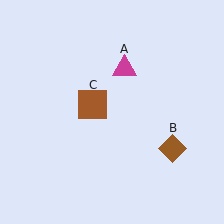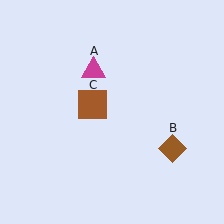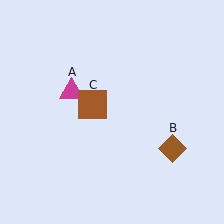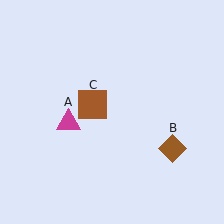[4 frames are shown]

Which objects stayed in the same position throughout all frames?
Brown diamond (object B) and brown square (object C) remained stationary.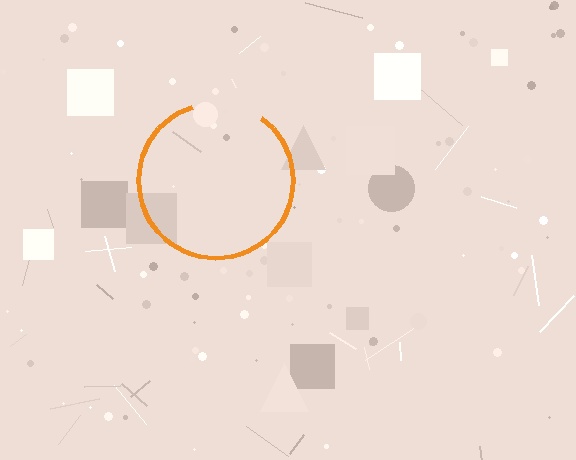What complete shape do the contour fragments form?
The contour fragments form a circle.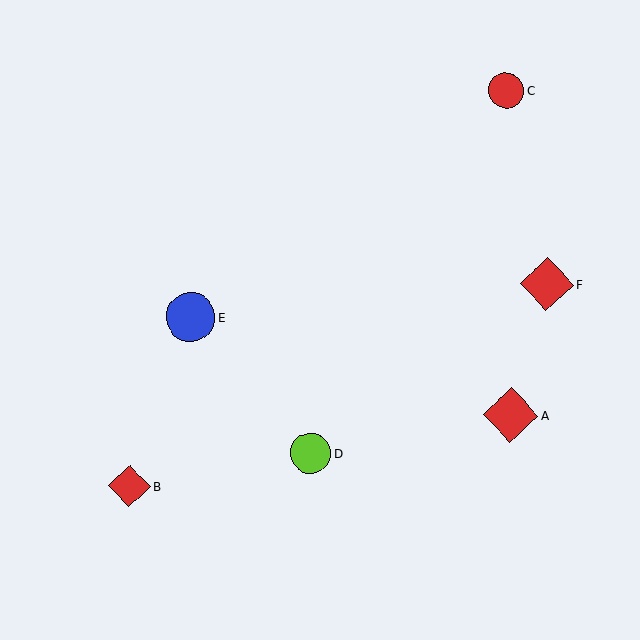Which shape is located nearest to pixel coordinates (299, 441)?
The lime circle (labeled D) at (311, 453) is nearest to that location.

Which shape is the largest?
The red diamond (labeled A) is the largest.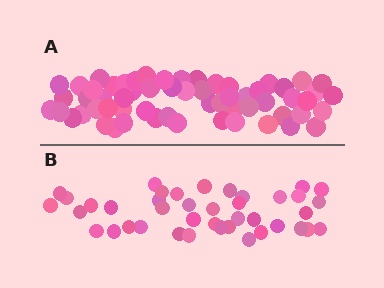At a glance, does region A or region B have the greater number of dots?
Region A (the top region) has more dots.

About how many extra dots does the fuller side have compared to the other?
Region A has approximately 20 more dots than region B.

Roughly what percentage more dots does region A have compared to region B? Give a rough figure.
About 45% more.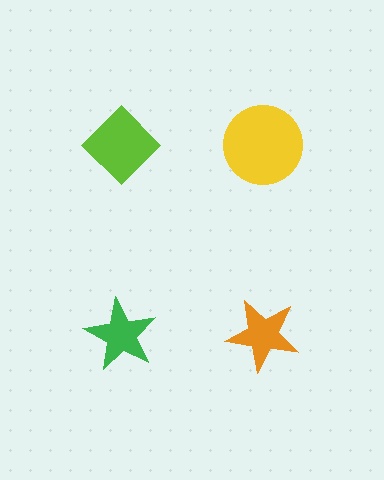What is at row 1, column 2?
A yellow circle.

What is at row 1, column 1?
A lime diamond.